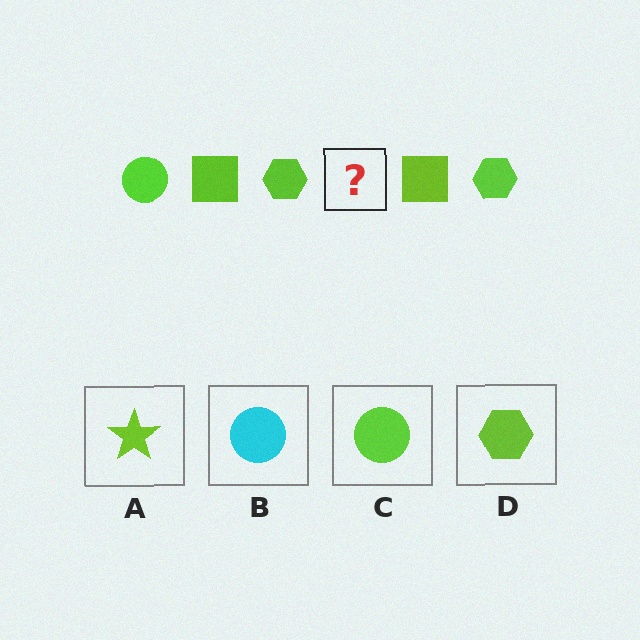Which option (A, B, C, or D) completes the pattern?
C.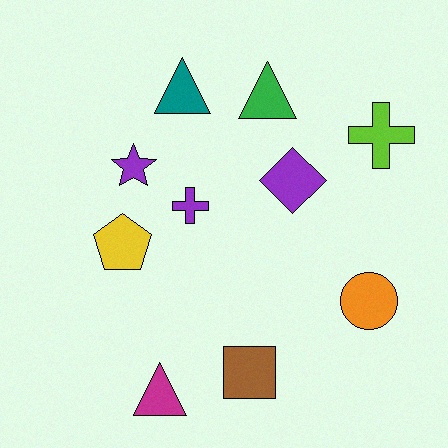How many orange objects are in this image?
There is 1 orange object.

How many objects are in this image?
There are 10 objects.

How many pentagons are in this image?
There is 1 pentagon.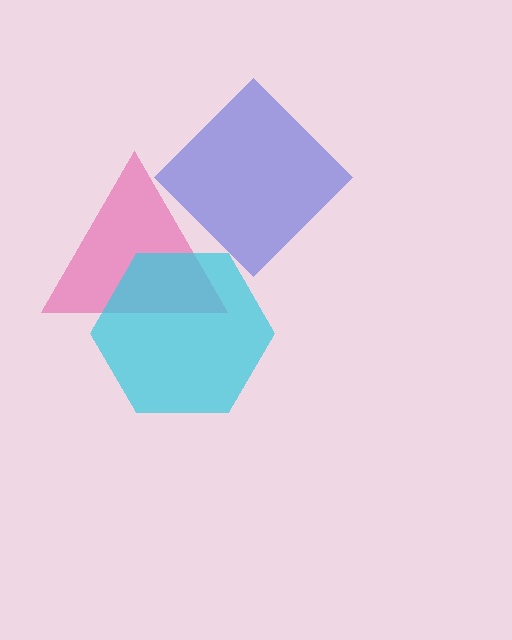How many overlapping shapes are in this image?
There are 3 overlapping shapes in the image.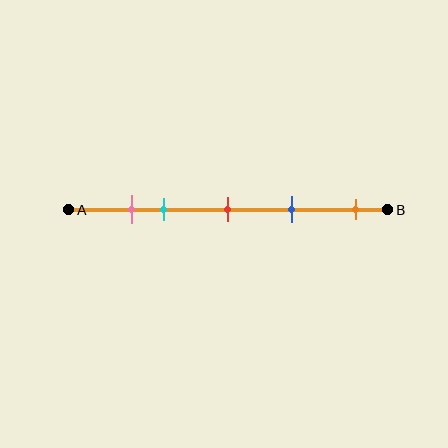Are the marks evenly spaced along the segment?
No, the marks are not evenly spaced.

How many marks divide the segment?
There are 5 marks dividing the segment.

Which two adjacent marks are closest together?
The pink and cyan marks are the closest adjacent pair.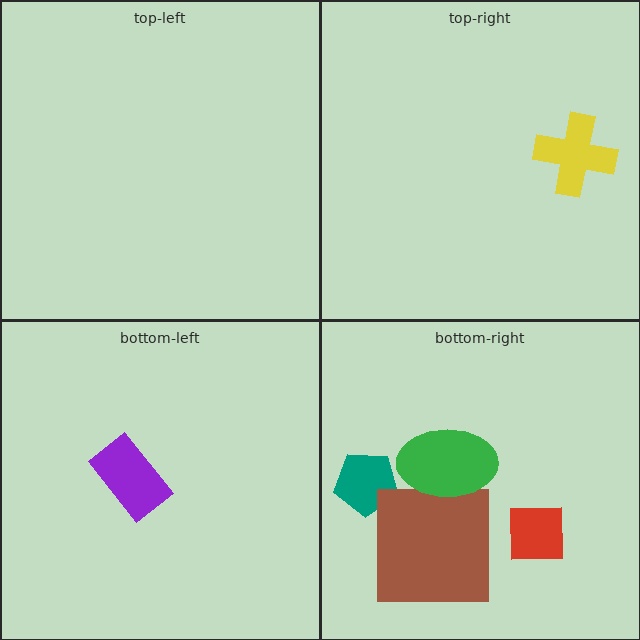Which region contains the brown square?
The bottom-right region.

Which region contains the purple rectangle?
The bottom-left region.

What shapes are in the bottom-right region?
The red square, the teal pentagon, the brown square, the green ellipse.